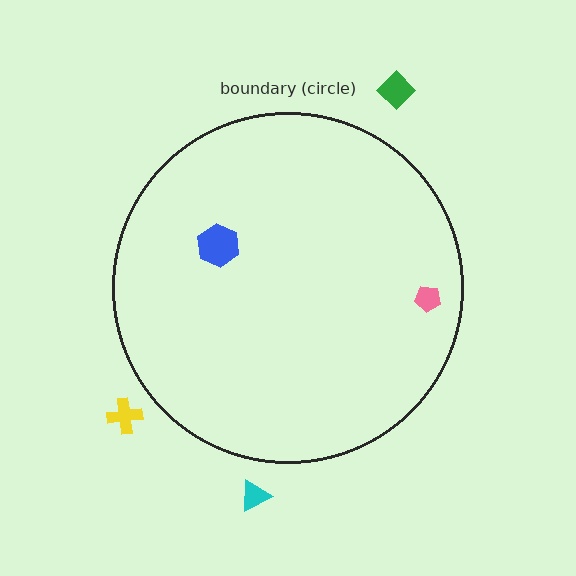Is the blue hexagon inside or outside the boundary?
Inside.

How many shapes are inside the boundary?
2 inside, 3 outside.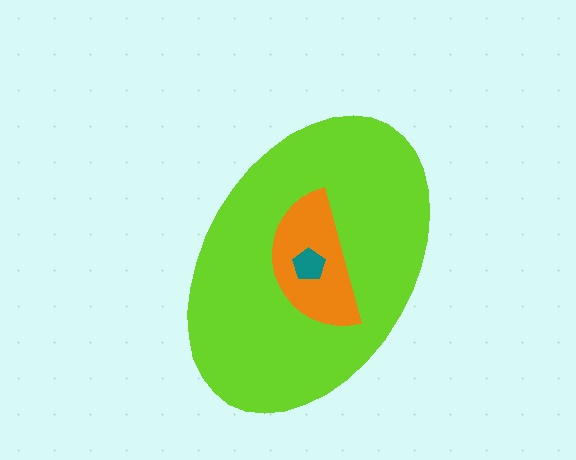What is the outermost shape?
The lime ellipse.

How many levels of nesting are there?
3.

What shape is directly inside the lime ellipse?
The orange semicircle.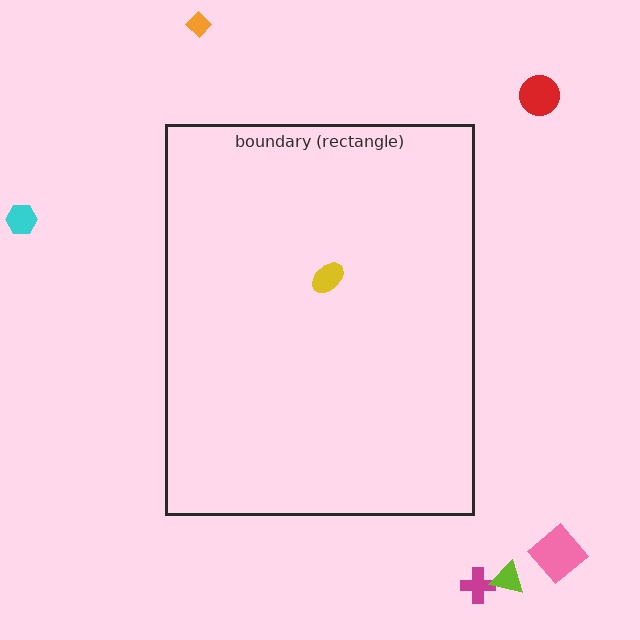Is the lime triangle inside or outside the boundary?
Outside.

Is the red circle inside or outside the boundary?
Outside.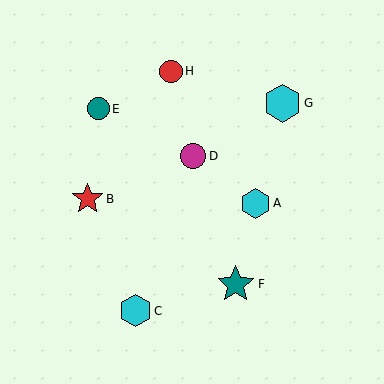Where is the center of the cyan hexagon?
The center of the cyan hexagon is at (282, 103).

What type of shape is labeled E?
Shape E is a teal circle.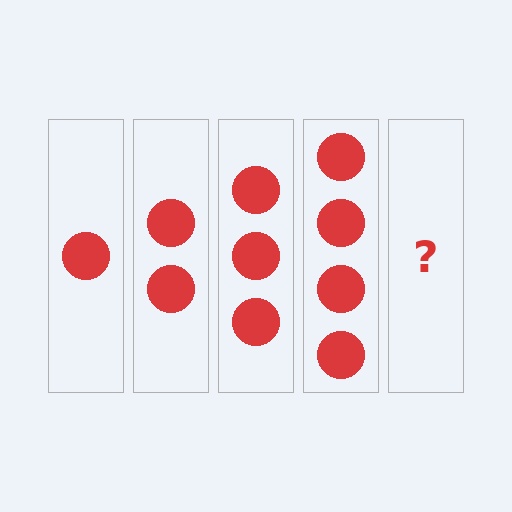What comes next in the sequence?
The next element should be 5 circles.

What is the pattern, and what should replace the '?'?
The pattern is that each step adds one more circle. The '?' should be 5 circles.